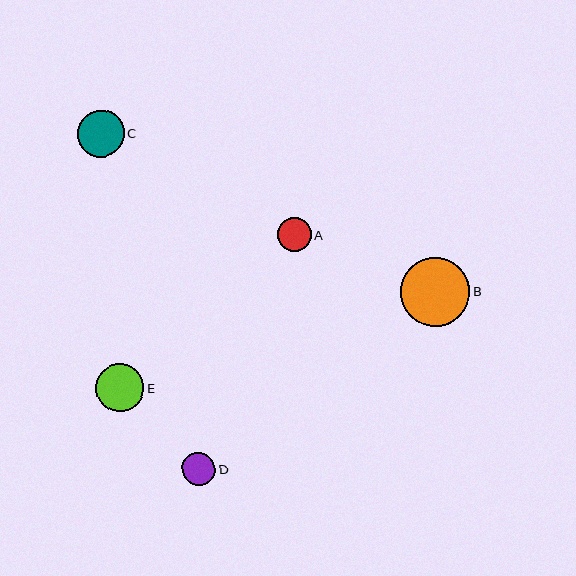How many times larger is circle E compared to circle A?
Circle E is approximately 1.5 times the size of circle A.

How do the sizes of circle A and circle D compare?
Circle A and circle D are approximately the same size.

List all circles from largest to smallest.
From largest to smallest: B, E, C, A, D.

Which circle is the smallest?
Circle D is the smallest with a size of approximately 33 pixels.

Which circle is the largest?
Circle B is the largest with a size of approximately 69 pixels.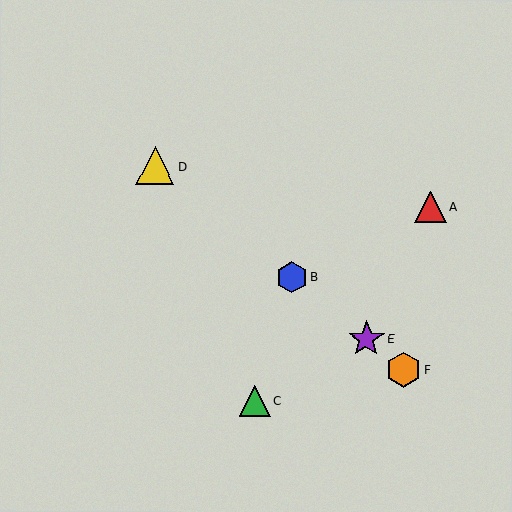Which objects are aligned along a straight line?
Objects B, D, E, F are aligned along a straight line.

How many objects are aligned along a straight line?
4 objects (B, D, E, F) are aligned along a straight line.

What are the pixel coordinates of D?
Object D is at (155, 166).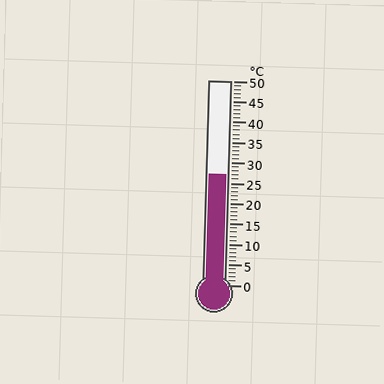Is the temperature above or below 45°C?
The temperature is below 45°C.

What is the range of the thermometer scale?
The thermometer scale ranges from 0°C to 50°C.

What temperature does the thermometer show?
The thermometer shows approximately 27°C.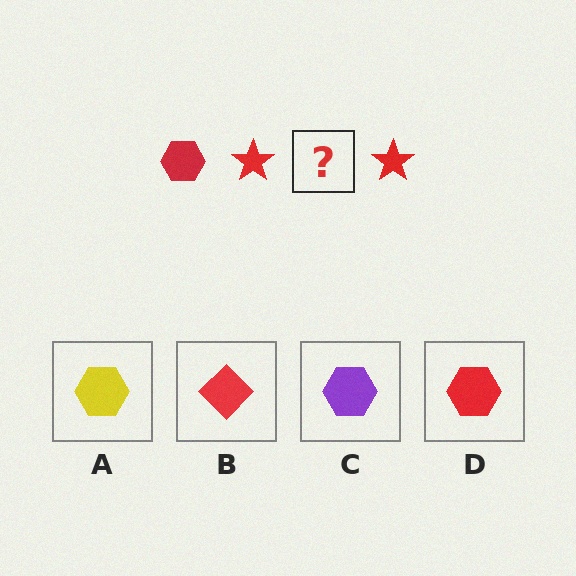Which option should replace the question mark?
Option D.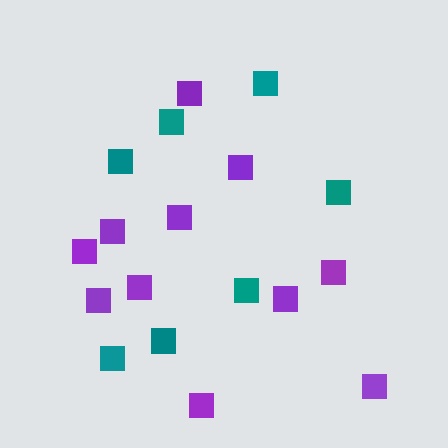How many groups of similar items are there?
There are 2 groups: one group of teal squares (7) and one group of purple squares (11).